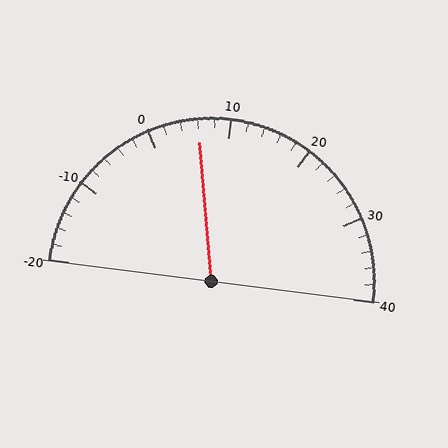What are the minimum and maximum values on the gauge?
The gauge ranges from -20 to 40.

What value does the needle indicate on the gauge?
The needle indicates approximately 6.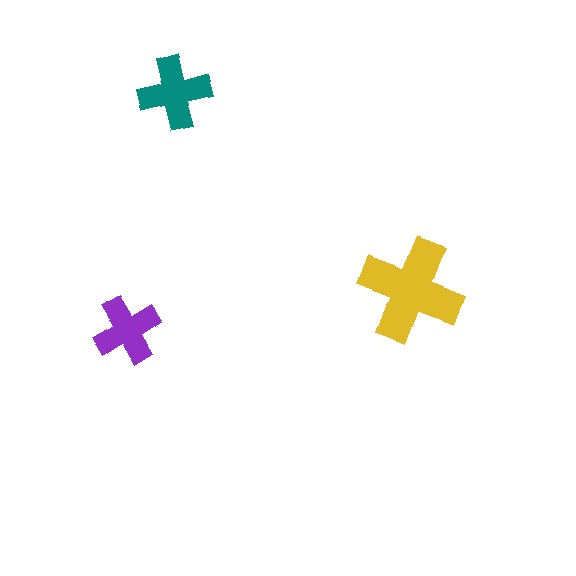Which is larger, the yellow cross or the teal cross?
The yellow one.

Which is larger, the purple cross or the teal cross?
The teal one.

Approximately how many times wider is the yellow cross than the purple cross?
About 1.5 times wider.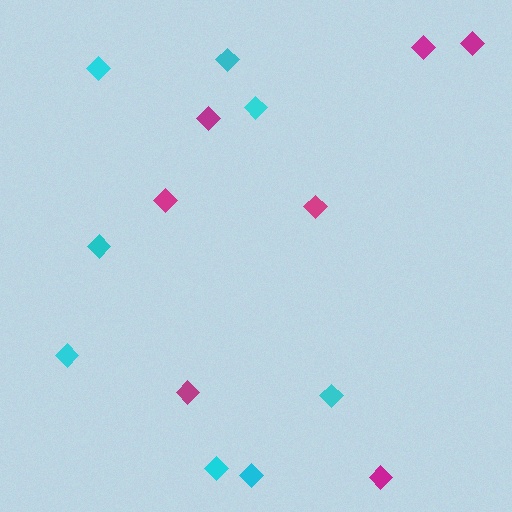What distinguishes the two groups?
There are 2 groups: one group of magenta diamonds (7) and one group of cyan diamonds (8).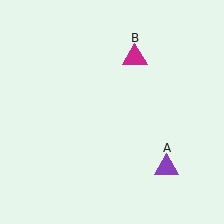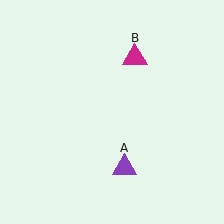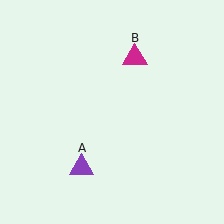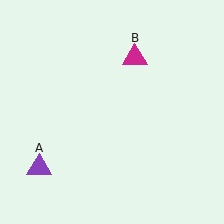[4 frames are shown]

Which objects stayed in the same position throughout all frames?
Magenta triangle (object B) remained stationary.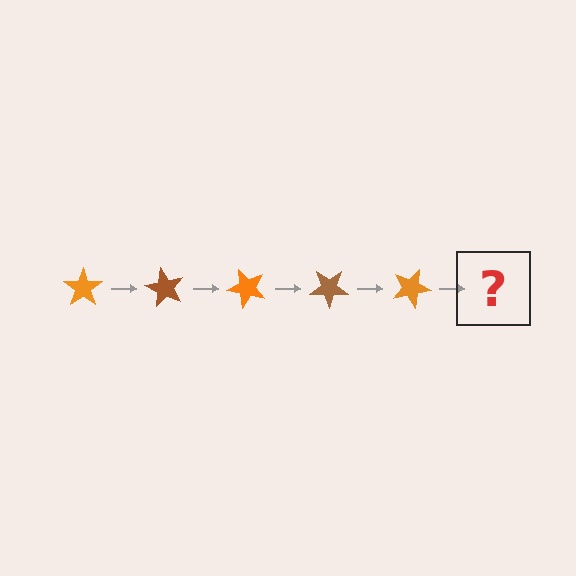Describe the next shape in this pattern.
It should be a brown star, rotated 300 degrees from the start.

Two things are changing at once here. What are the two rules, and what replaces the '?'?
The two rules are that it rotates 60 degrees each step and the color cycles through orange and brown. The '?' should be a brown star, rotated 300 degrees from the start.